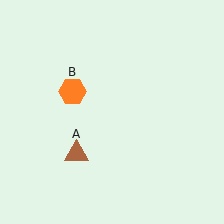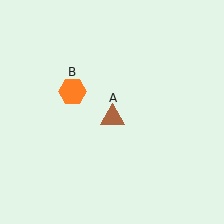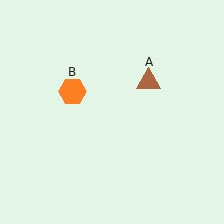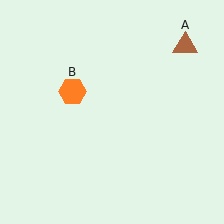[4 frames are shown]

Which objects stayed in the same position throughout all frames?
Orange hexagon (object B) remained stationary.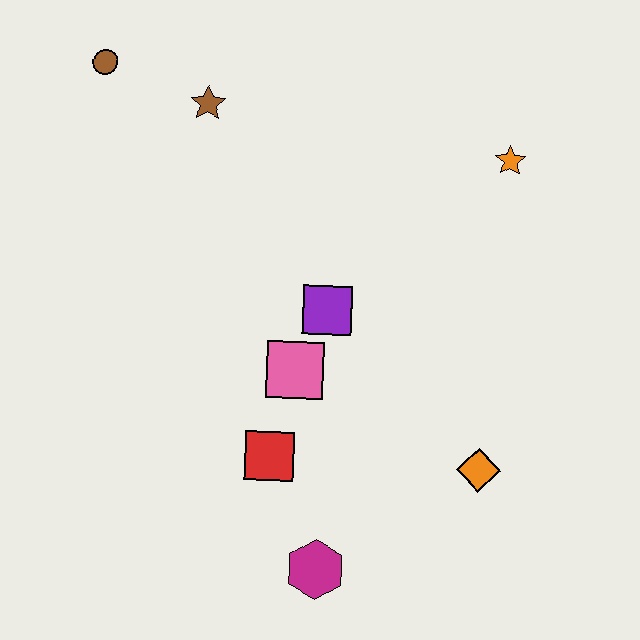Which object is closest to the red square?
The pink square is closest to the red square.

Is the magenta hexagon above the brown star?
No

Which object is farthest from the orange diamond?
The brown circle is farthest from the orange diamond.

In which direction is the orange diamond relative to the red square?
The orange diamond is to the right of the red square.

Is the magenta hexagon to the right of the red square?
Yes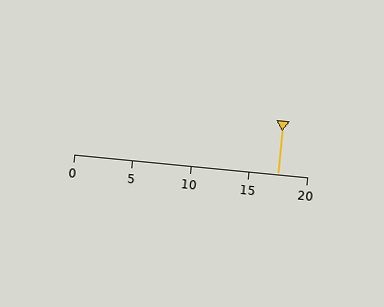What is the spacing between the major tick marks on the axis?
The major ticks are spaced 5 apart.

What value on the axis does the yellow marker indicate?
The marker indicates approximately 17.5.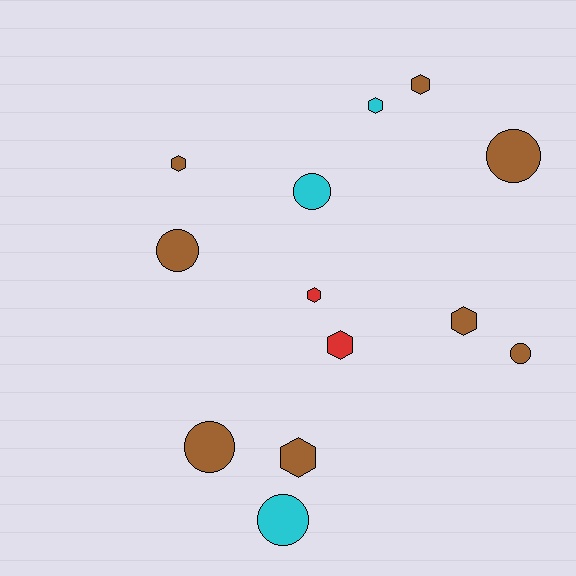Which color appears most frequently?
Brown, with 8 objects.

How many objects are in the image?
There are 13 objects.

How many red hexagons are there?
There are 2 red hexagons.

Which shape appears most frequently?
Hexagon, with 7 objects.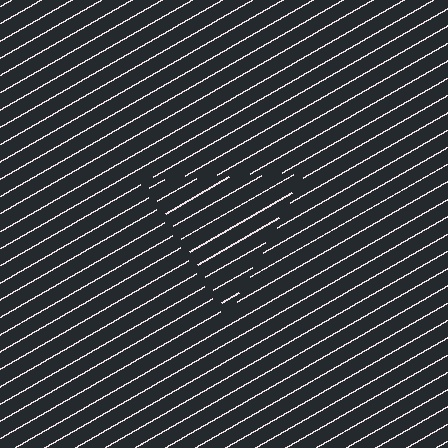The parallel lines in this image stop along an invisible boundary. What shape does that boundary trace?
An illusory triangle. The interior of the shape contains the same grating, shifted by half a period — the contour is defined by the phase discontinuity where line-ends from the inner and outer gratings abut.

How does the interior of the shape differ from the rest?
The interior of the shape contains the same grating, shifted by half a period — the contour is defined by the phase discontinuity where line-ends from the inner and outer gratings abut.